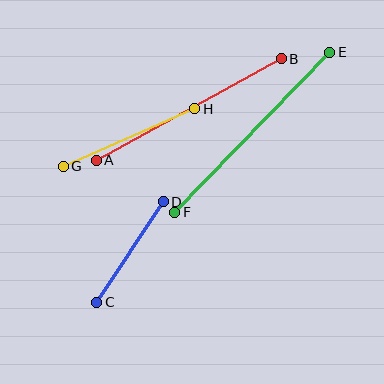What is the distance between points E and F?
The distance is approximately 223 pixels.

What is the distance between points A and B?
The distance is approximately 211 pixels.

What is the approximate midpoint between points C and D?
The midpoint is at approximately (130, 252) pixels.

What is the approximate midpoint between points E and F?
The midpoint is at approximately (252, 132) pixels.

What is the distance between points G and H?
The distance is approximately 144 pixels.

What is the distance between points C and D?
The distance is approximately 121 pixels.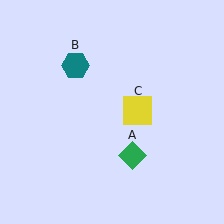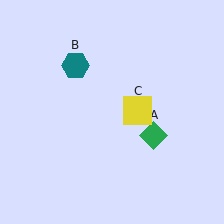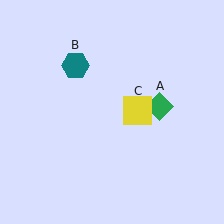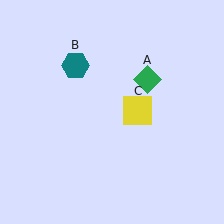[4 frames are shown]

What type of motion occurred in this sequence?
The green diamond (object A) rotated counterclockwise around the center of the scene.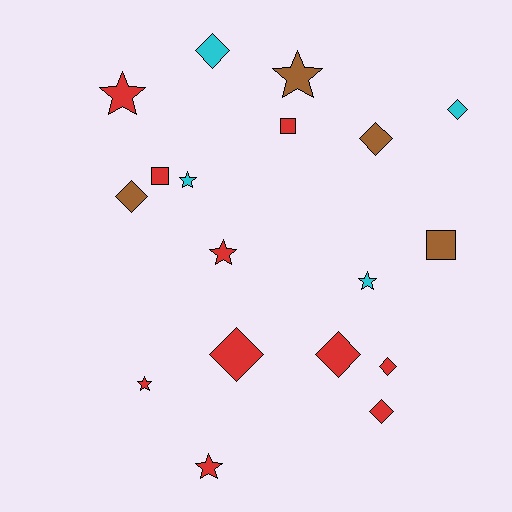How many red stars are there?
There are 4 red stars.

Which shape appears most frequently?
Diamond, with 8 objects.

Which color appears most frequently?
Red, with 10 objects.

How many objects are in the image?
There are 18 objects.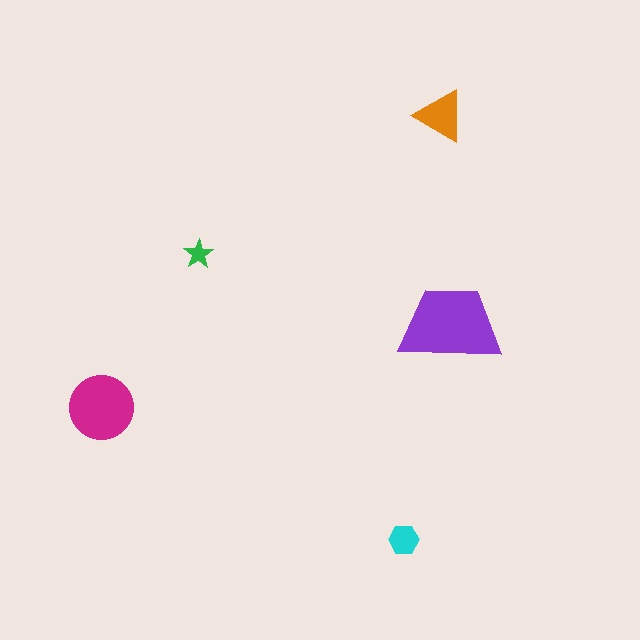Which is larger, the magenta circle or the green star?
The magenta circle.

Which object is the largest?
The purple trapezoid.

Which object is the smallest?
The green star.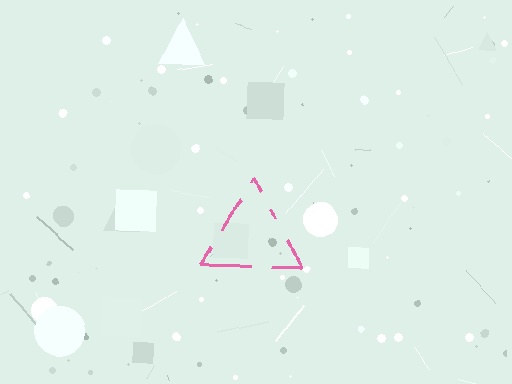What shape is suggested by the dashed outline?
The dashed outline suggests a triangle.